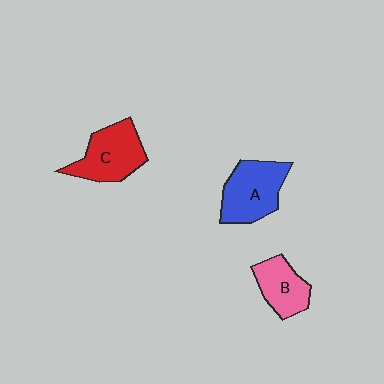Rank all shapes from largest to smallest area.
From largest to smallest: A (blue), C (red), B (pink).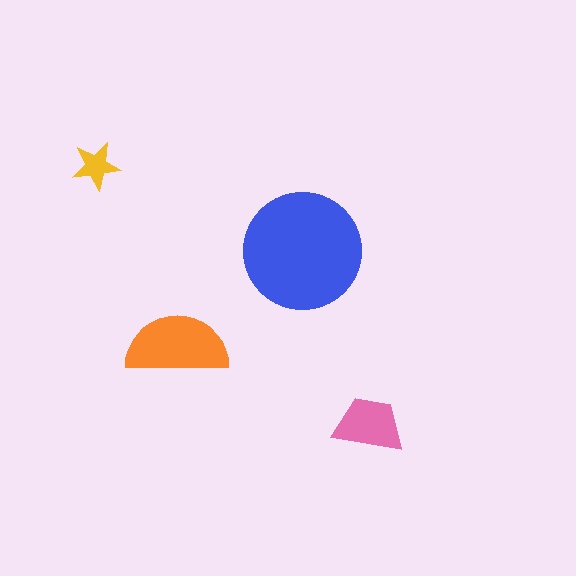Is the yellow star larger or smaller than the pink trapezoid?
Smaller.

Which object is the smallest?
The yellow star.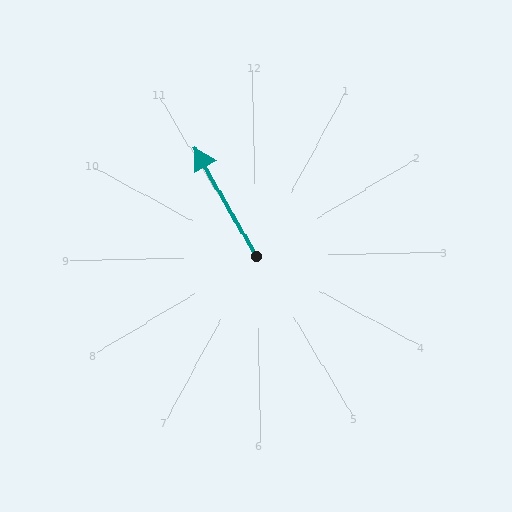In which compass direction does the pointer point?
Northwest.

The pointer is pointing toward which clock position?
Roughly 11 o'clock.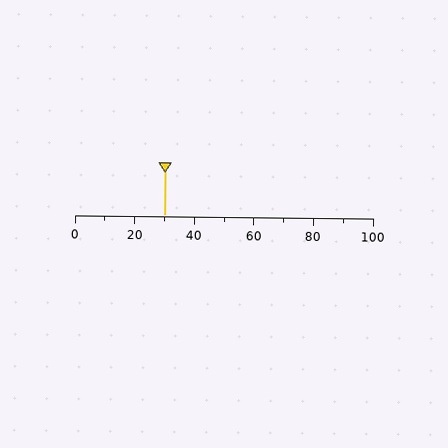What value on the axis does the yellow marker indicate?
The marker indicates approximately 30.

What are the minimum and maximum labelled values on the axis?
The axis runs from 0 to 100.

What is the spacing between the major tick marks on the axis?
The major ticks are spaced 20 apart.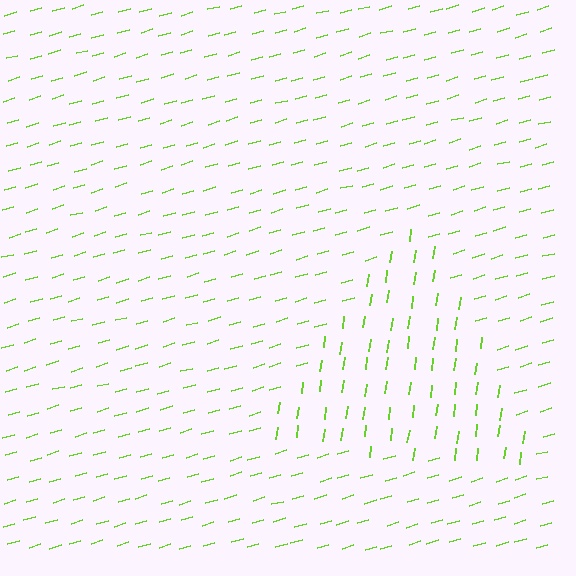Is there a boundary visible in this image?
Yes, there is a texture boundary formed by a change in line orientation.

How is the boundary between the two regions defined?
The boundary is defined purely by a change in line orientation (approximately 65 degrees difference). All lines are the same color and thickness.